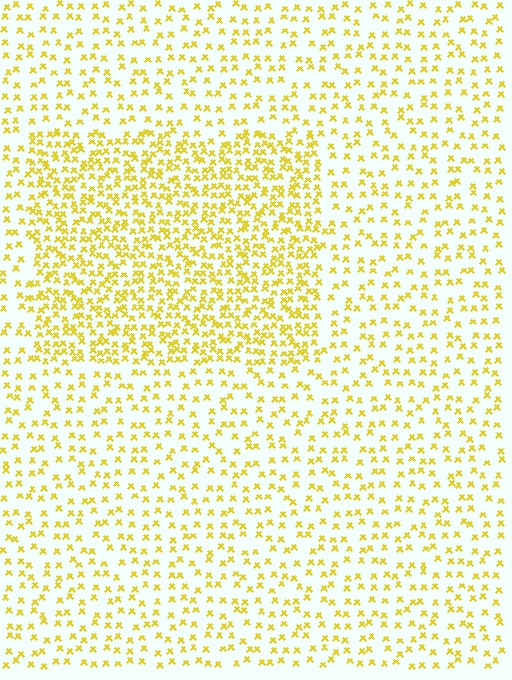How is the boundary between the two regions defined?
The boundary is defined by a change in element density (approximately 2.1x ratio). All elements are the same color, size, and shape.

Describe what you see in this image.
The image contains small yellow elements arranged at two different densities. A rectangle-shaped region is visible where the elements are more densely packed than the surrounding area.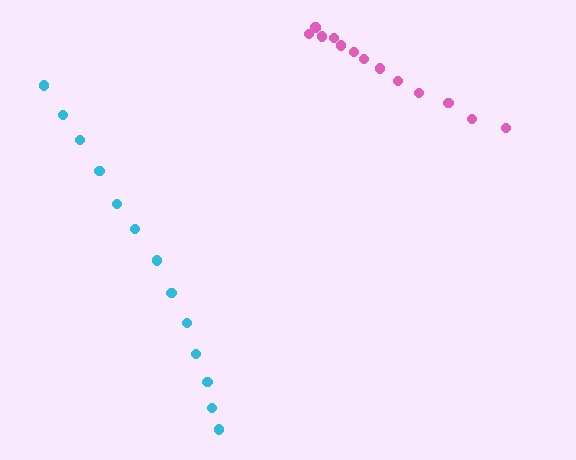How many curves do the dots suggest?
There are 2 distinct paths.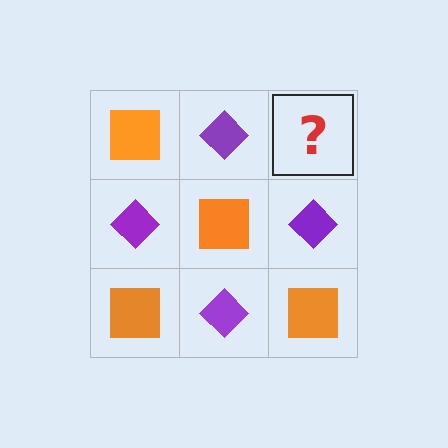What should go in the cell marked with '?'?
The missing cell should contain an orange square.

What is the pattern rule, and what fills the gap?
The rule is that it alternates orange square and purple diamond in a checkerboard pattern. The gap should be filled with an orange square.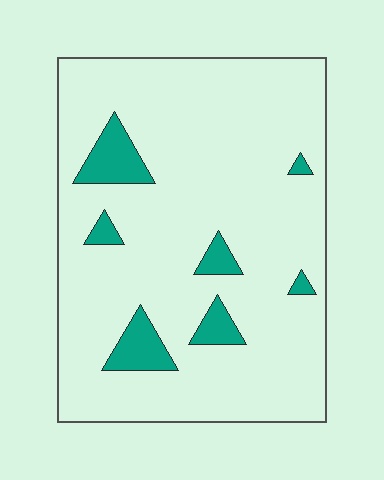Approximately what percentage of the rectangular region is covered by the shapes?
Approximately 10%.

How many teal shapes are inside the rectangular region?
7.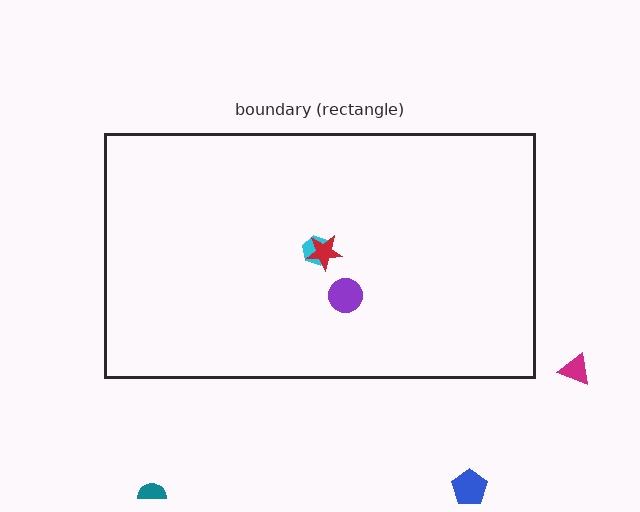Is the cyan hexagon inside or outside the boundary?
Inside.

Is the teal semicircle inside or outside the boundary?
Outside.